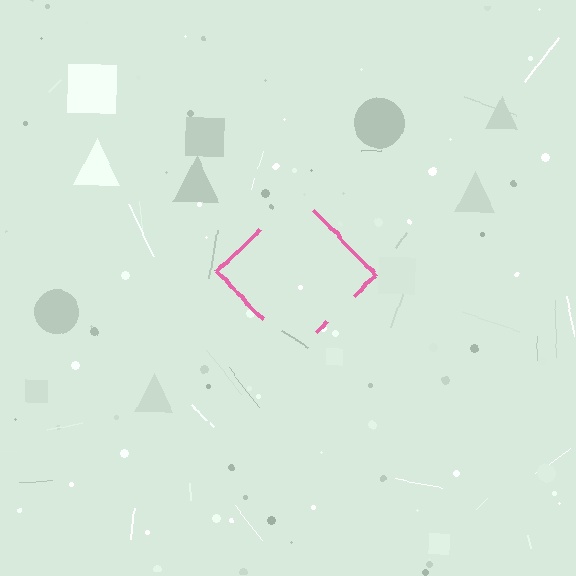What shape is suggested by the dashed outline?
The dashed outline suggests a diamond.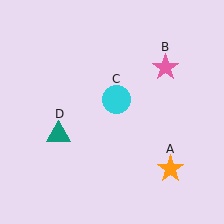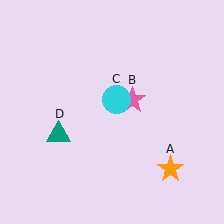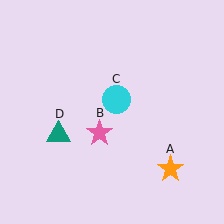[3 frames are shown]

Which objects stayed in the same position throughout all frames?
Orange star (object A) and cyan circle (object C) and teal triangle (object D) remained stationary.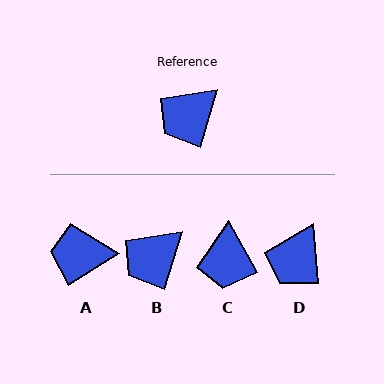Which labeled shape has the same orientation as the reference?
B.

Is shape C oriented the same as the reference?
No, it is off by about 46 degrees.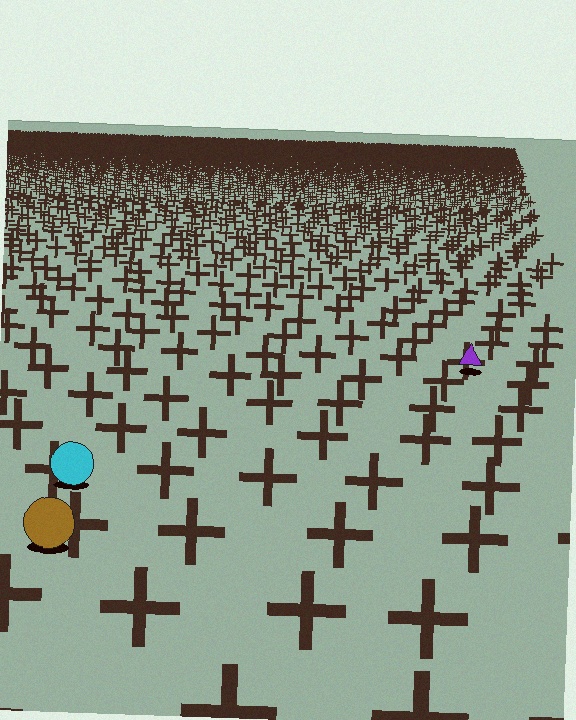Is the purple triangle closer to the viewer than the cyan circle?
No. The cyan circle is closer — you can tell from the texture gradient: the ground texture is coarser near it.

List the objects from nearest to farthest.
From nearest to farthest: the brown circle, the cyan circle, the purple triangle.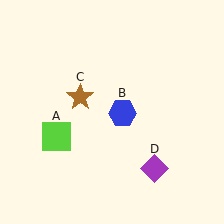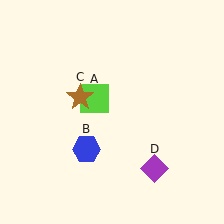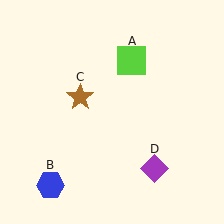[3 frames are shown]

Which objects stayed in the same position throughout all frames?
Brown star (object C) and purple diamond (object D) remained stationary.